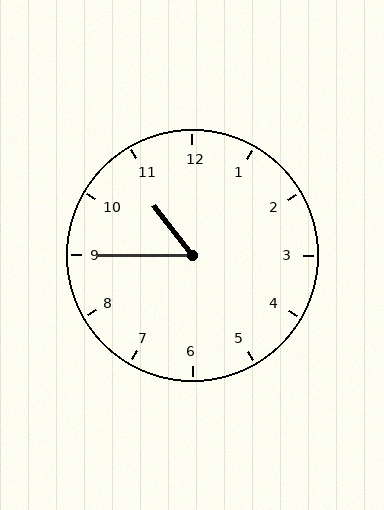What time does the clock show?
10:45.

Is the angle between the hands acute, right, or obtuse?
It is acute.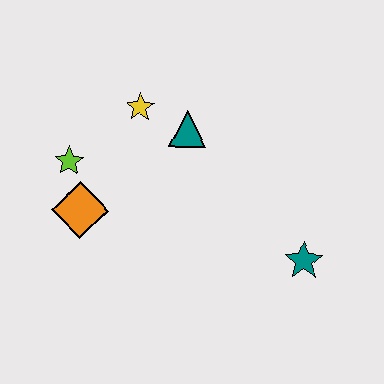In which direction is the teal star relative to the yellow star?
The teal star is to the right of the yellow star.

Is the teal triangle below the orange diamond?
No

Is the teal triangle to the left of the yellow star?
No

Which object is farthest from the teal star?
The lime star is farthest from the teal star.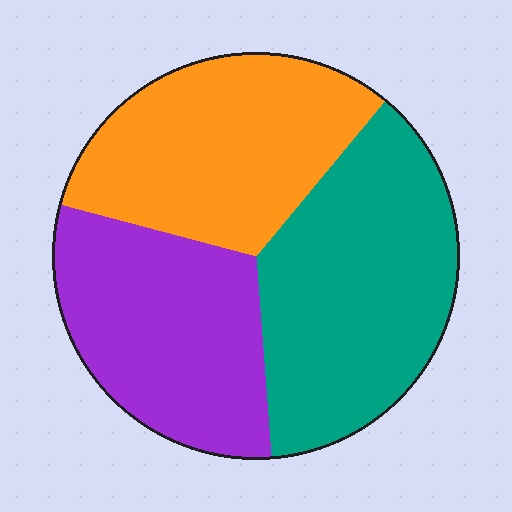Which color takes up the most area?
Teal, at roughly 40%.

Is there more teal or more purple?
Teal.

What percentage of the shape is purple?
Purple takes up about one third (1/3) of the shape.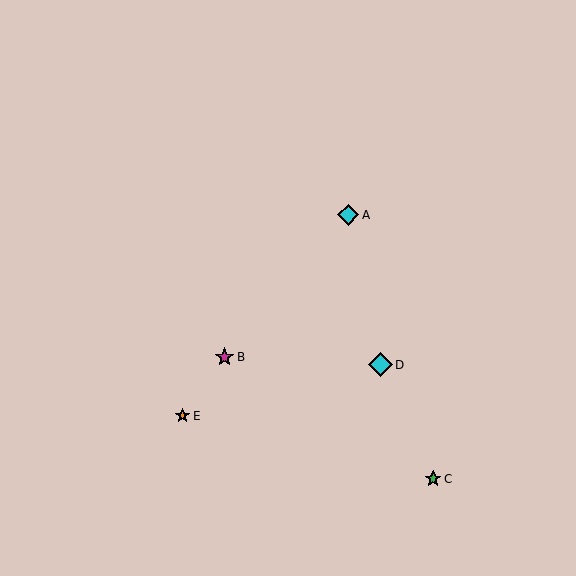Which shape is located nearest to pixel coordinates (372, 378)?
The cyan diamond (labeled D) at (380, 365) is nearest to that location.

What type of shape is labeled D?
Shape D is a cyan diamond.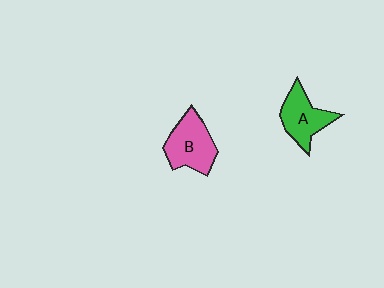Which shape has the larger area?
Shape B (pink).